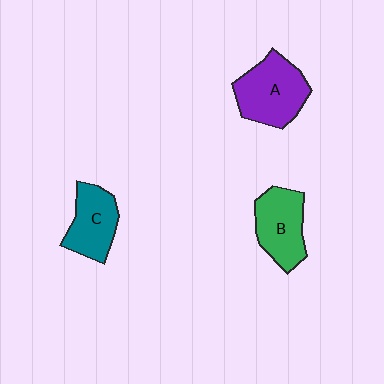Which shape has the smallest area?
Shape C (teal).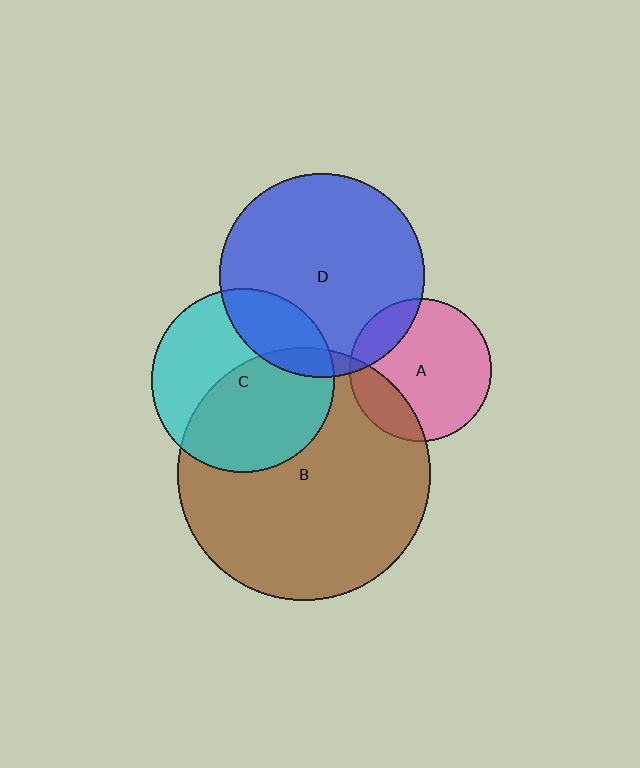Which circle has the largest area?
Circle B (brown).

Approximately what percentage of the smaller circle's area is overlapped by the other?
Approximately 25%.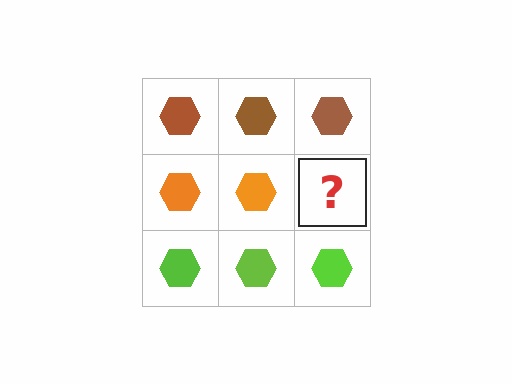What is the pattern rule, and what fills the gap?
The rule is that each row has a consistent color. The gap should be filled with an orange hexagon.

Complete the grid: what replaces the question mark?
The question mark should be replaced with an orange hexagon.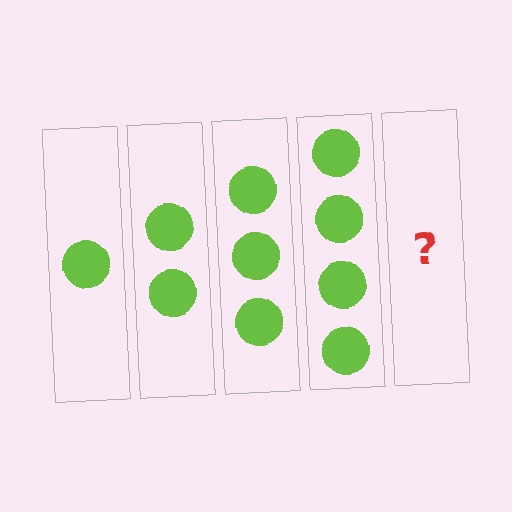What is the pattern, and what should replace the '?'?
The pattern is that each step adds one more circle. The '?' should be 5 circles.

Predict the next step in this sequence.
The next step is 5 circles.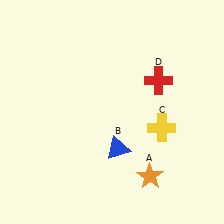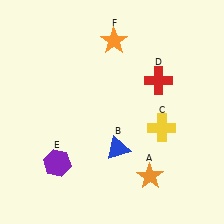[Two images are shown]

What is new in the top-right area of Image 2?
An orange star (F) was added in the top-right area of Image 2.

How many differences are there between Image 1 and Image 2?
There are 2 differences between the two images.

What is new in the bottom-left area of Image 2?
A purple hexagon (E) was added in the bottom-left area of Image 2.